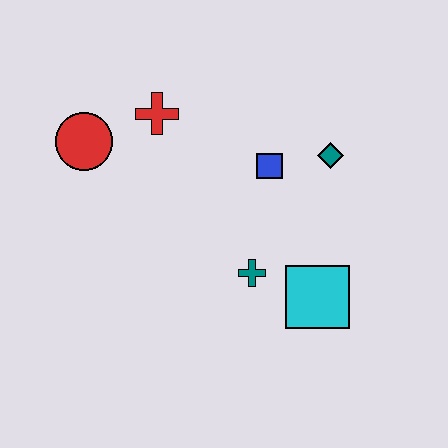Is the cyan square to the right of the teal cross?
Yes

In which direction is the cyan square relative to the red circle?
The cyan square is to the right of the red circle.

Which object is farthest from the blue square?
The red circle is farthest from the blue square.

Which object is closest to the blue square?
The teal diamond is closest to the blue square.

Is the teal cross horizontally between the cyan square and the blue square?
No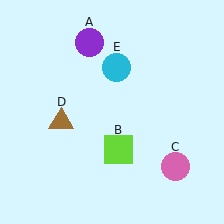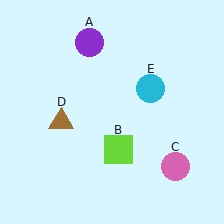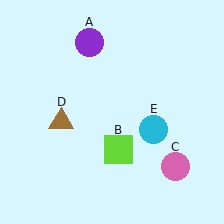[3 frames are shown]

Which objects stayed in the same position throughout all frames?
Purple circle (object A) and lime square (object B) and pink circle (object C) and brown triangle (object D) remained stationary.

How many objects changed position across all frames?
1 object changed position: cyan circle (object E).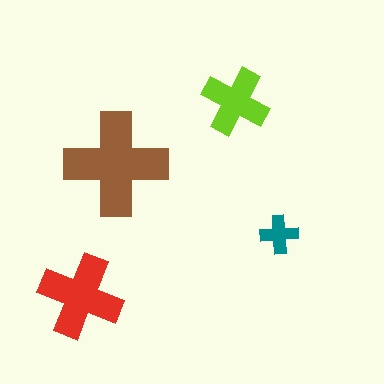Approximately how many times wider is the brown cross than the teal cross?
About 2.5 times wider.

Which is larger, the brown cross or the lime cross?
The brown one.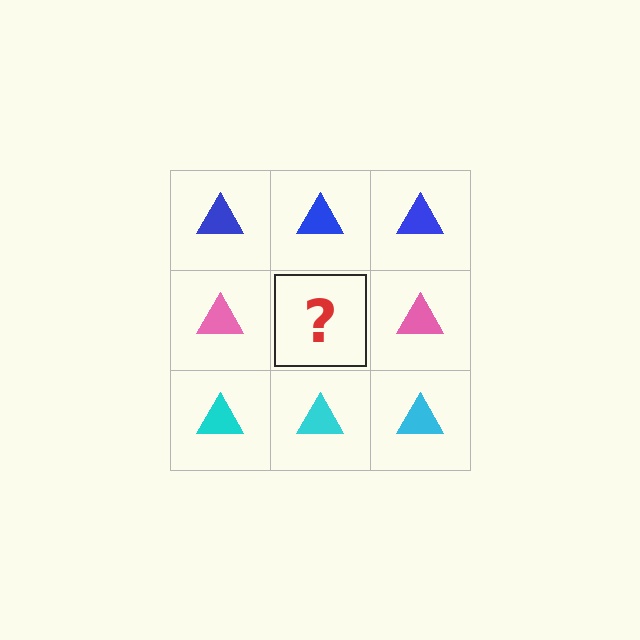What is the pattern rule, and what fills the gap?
The rule is that each row has a consistent color. The gap should be filled with a pink triangle.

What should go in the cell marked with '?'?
The missing cell should contain a pink triangle.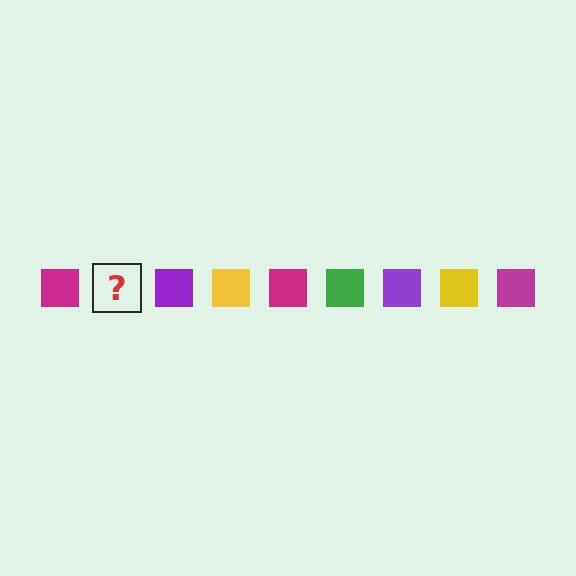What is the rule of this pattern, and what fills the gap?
The rule is that the pattern cycles through magenta, green, purple, yellow squares. The gap should be filled with a green square.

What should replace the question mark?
The question mark should be replaced with a green square.